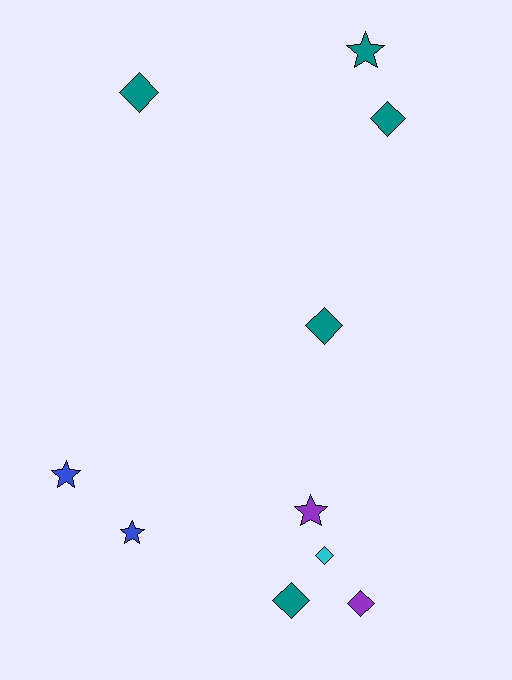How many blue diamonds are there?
There are no blue diamonds.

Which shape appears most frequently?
Diamond, with 6 objects.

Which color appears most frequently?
Teal, with 5 objects.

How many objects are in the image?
There are 10 objects.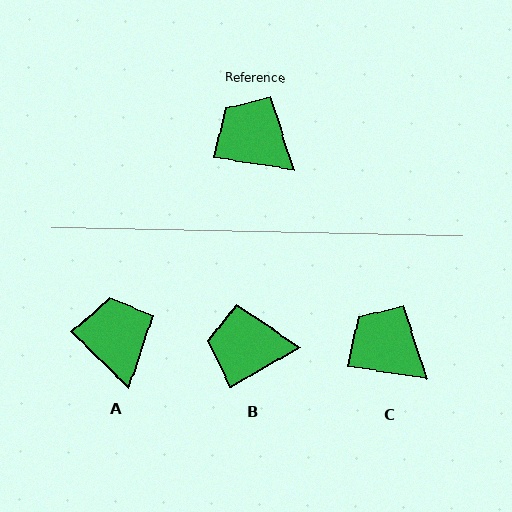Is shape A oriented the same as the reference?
No, it is off by about 36 degrees.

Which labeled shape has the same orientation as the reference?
C.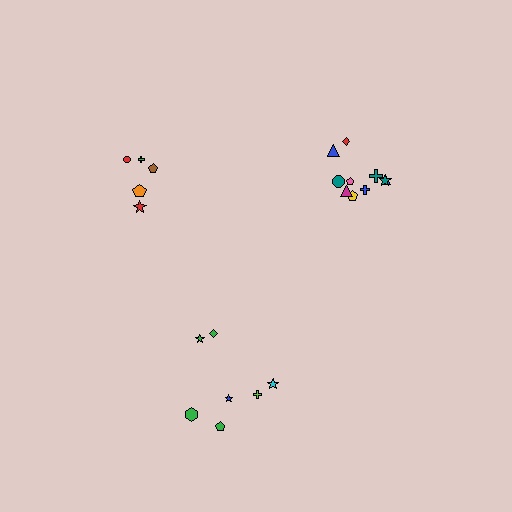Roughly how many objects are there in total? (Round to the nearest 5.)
Roughly 20 objects in total.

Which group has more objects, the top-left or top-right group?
The top-right group.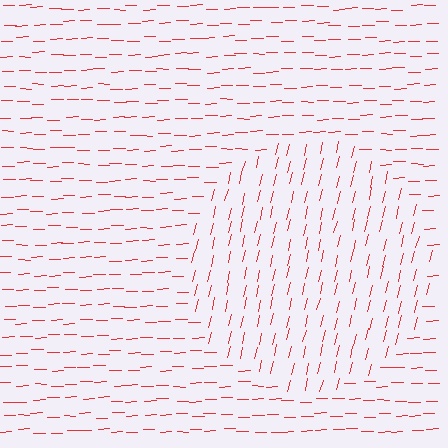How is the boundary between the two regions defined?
The boundary is defined purely by a change in line orientation (approximately 75 degrees difference). All lines are the same color and thickness.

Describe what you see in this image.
The image is filled with small red line segments. A circle region in the image has lines oriented differently from the surrounding lines, creating a visible texture boundary.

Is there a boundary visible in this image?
Yes, there is a texture boundary formed by a change in line orientation.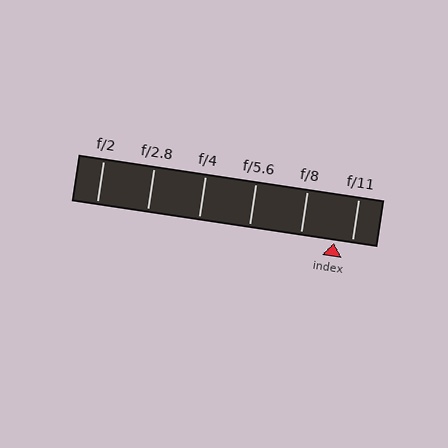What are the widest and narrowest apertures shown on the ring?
The widest aperture shown is f/2 and the narrowest is f/11.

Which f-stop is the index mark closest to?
The index mark is closest to f/11.